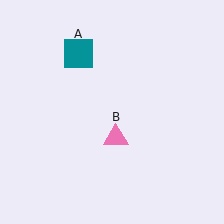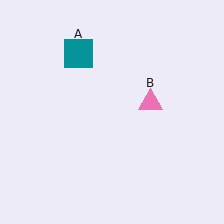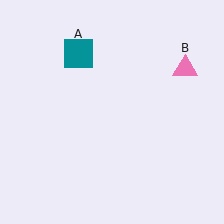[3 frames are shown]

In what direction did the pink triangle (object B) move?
The pink triangle (object B) moved up and to the right.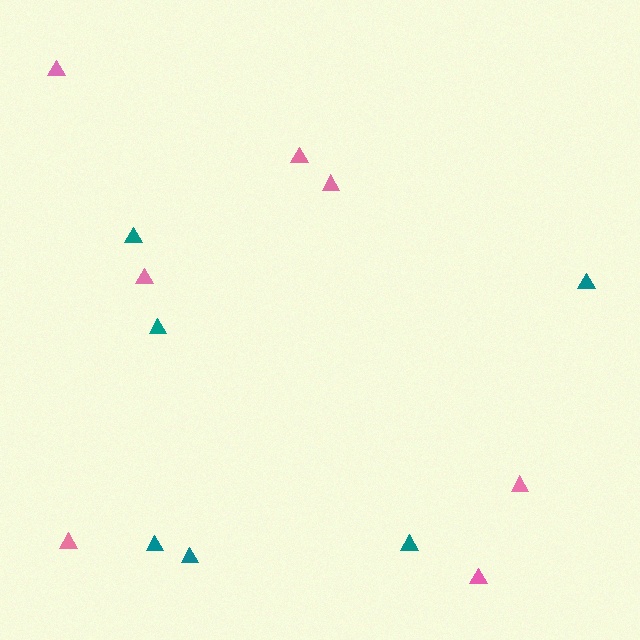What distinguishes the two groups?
There are 2 groups: one group of teal triangles (6) and one group of pink triangles (7).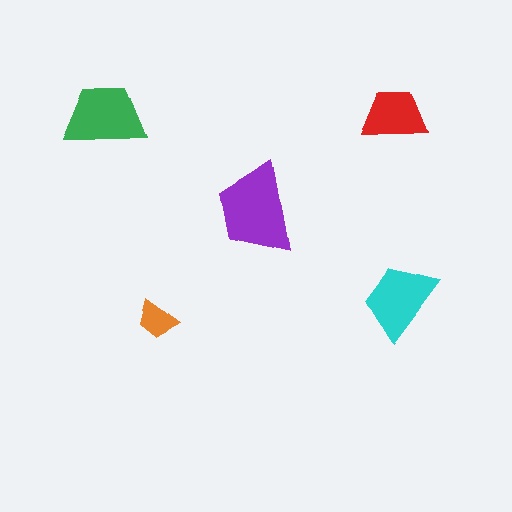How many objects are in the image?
There are 5 objects in the image.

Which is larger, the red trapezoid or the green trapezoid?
The green one.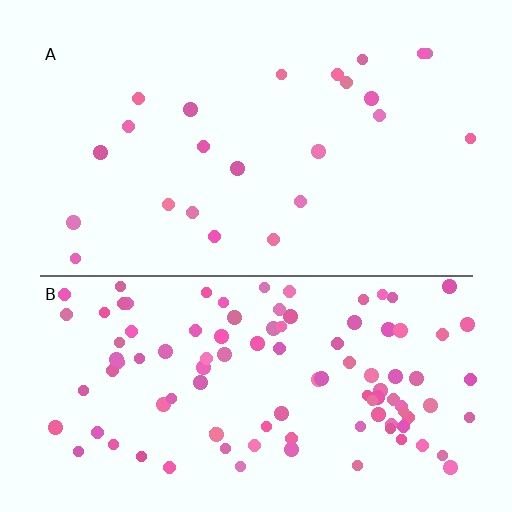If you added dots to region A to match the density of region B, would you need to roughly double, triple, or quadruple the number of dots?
Approximately quadruple.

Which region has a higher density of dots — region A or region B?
B (the bottom).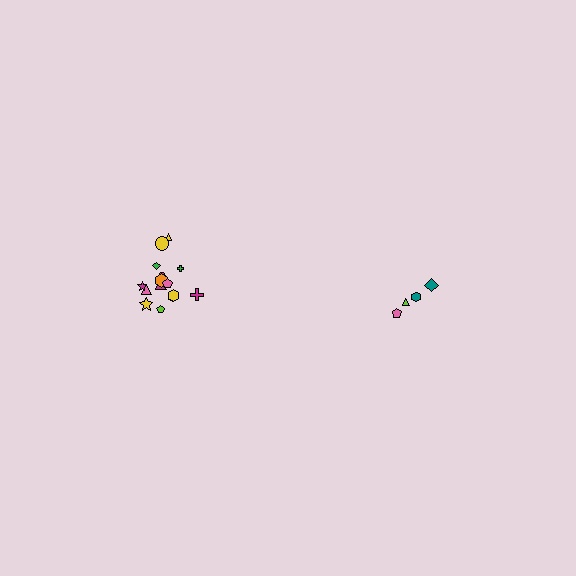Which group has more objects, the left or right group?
The left group.